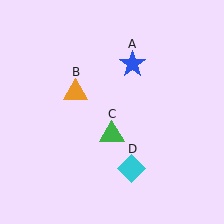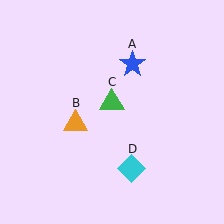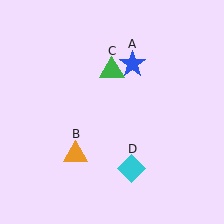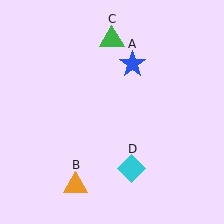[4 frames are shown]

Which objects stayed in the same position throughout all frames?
Blue star (object A) and cyan diamond (object D) remained stationary.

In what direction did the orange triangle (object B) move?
The orange triangle (object B) moved down.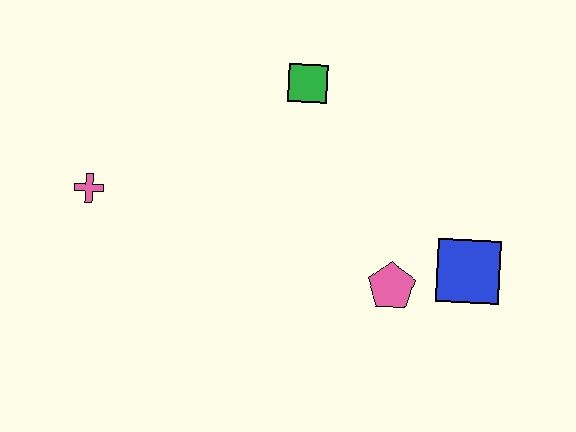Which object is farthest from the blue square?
The pink cross is farthest from the blue square.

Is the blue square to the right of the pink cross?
Yes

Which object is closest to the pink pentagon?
The blue square is closest to the pink pentagon.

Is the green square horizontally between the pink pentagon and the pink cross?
Yes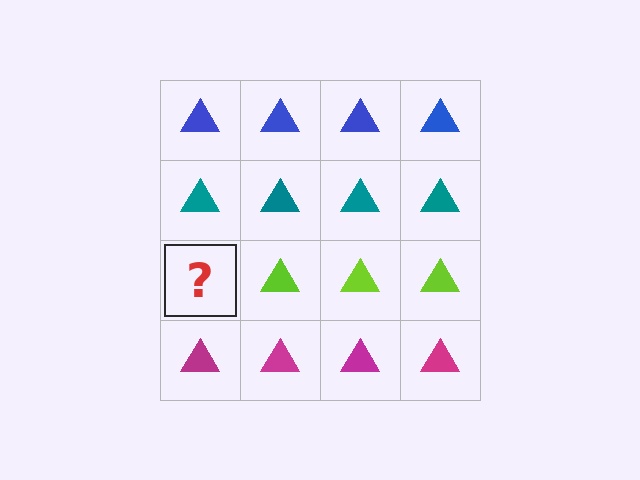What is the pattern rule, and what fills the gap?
The rule is that each row has a consistent color. The gap should be filled with a lime triangle.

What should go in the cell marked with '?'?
The missing cell should contain a lime triangle.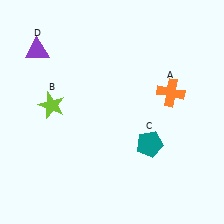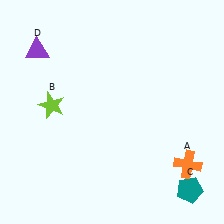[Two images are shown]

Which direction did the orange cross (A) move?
The orange cross (A) moved down.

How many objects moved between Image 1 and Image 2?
2 objects moved between the two images.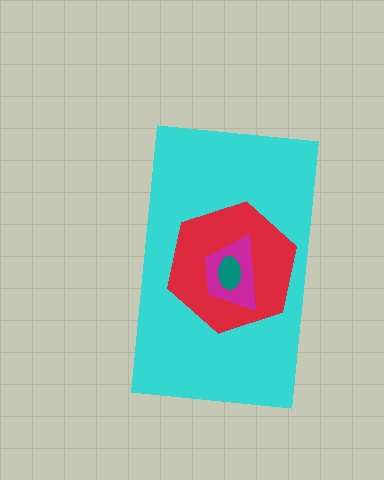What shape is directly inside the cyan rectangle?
The red hexagon.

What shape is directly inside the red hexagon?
The magenta trapezoid.